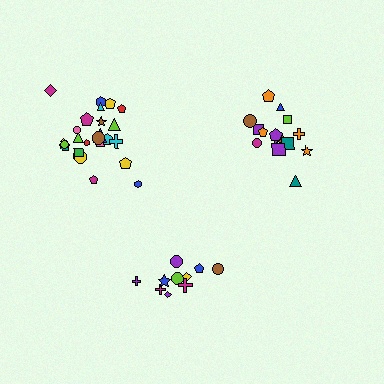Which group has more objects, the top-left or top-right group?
The top-left group.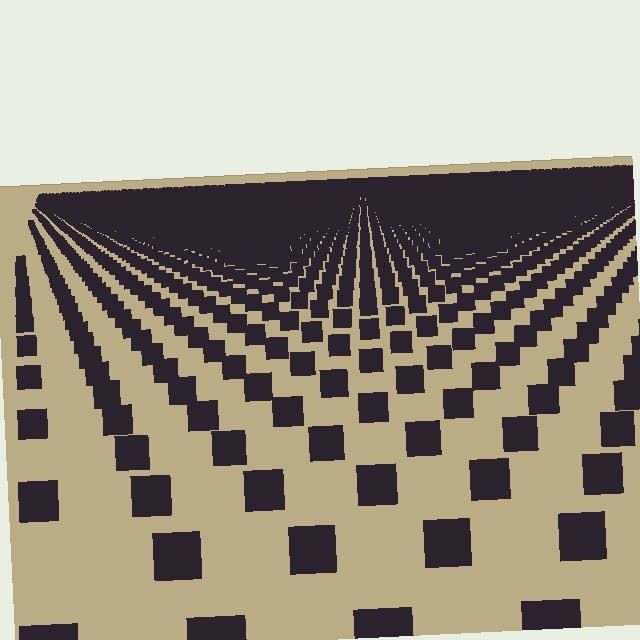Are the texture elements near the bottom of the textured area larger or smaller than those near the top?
Larger. Near the bottom, elements are closer to the viewer and appear at a bigger on-screen size.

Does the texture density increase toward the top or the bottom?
Density increases toward the top.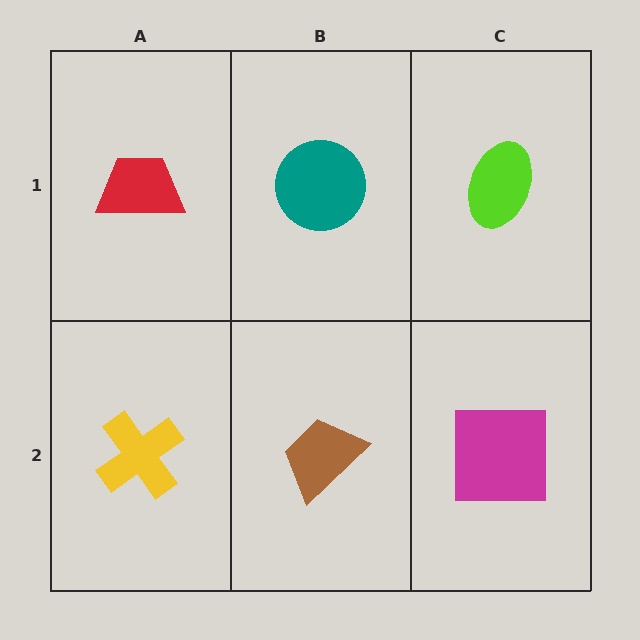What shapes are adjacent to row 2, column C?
A lime ellipse (row 1, column C), a brown trapezoid (row 2, column B).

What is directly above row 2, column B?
A teal circle.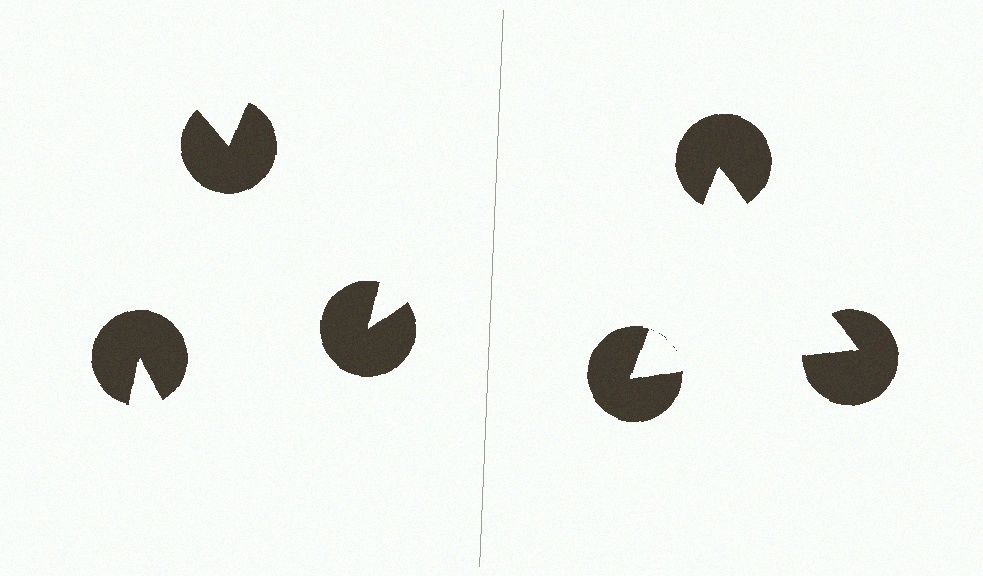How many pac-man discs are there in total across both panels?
6 — 3 on each side.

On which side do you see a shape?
An illusory triangle appears on the right side. On the left side the wedge cuts are rotated, so no coherent shape forms.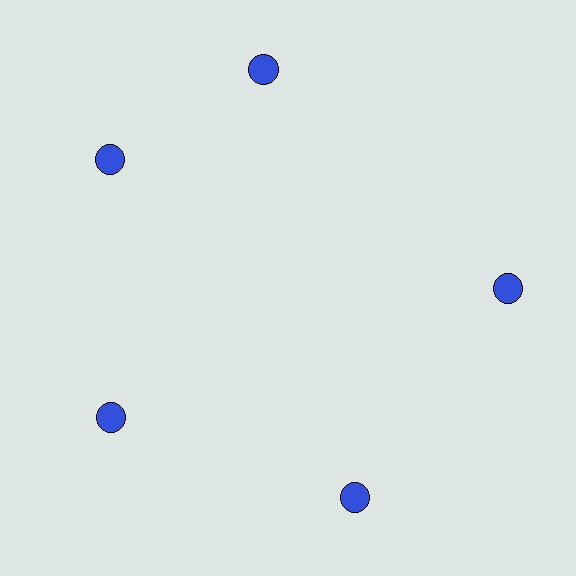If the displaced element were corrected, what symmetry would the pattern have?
It would have 5-fold rotational symmetry — the pattern would map onto itself every 72 degrees.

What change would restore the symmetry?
The symmetry would be restored by rotating it back into even spacing with its neighbors so that all 5 circles sit at equal angles and equal distance from the center.